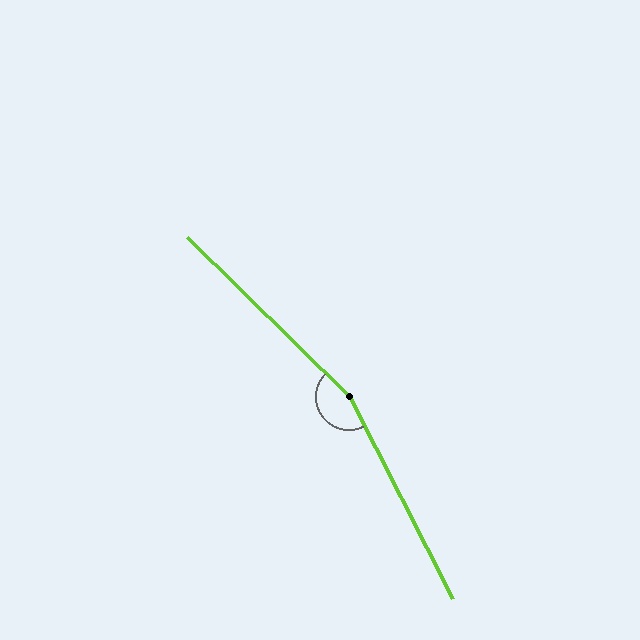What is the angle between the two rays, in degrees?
Approximately 162 degrees.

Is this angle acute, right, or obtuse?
It is obtuse.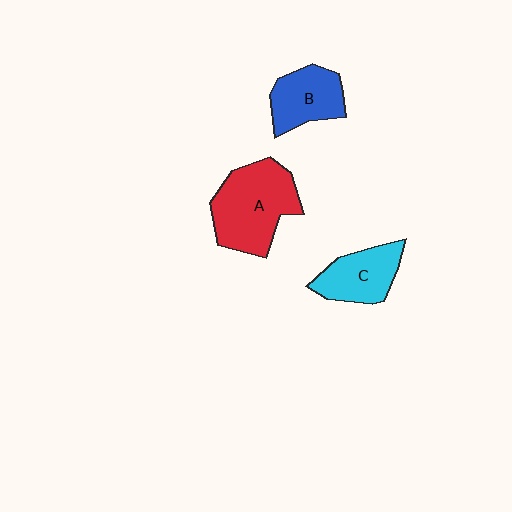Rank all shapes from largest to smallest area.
From largest to smallest: A (red), C (cyan), B (blue).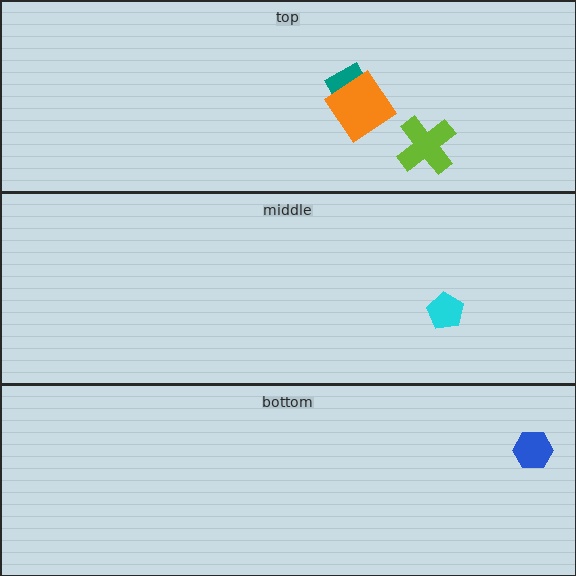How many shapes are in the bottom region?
1.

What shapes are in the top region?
The lime cross, the teal diamond, the orange diamond.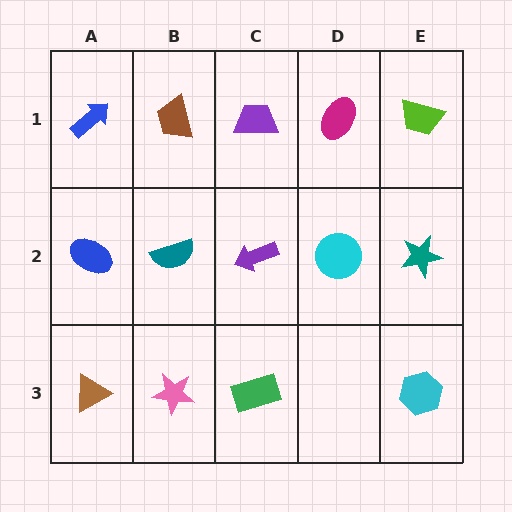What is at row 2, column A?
A blue ellipse.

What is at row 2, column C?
A purple arrow.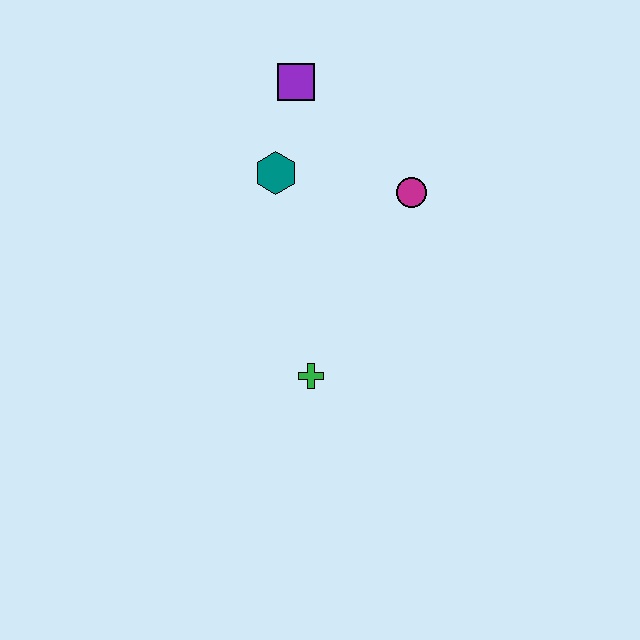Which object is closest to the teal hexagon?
The purple square is closest to the teal hexagon.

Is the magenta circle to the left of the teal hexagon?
No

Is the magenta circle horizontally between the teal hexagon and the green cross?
No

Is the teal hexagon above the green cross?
Yes